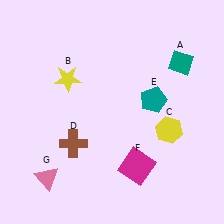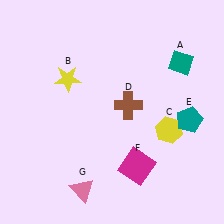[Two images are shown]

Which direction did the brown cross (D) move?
The brown cross (D) moved right.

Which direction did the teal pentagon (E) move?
The teal pentagon (E) moved right.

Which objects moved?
The objects that moved are: the brown cross (D), the teal pentagon (E), the pink triangle (G).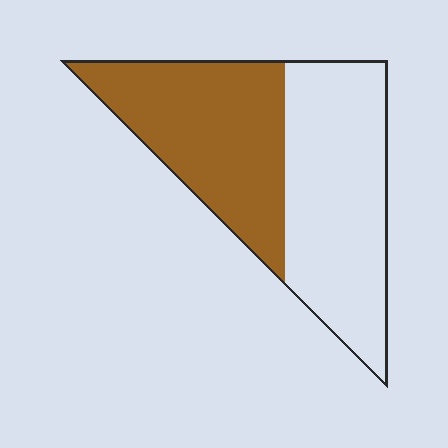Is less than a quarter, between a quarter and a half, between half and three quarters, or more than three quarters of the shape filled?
Between a quarter and a half.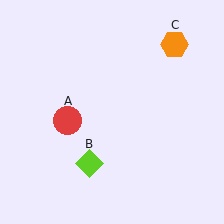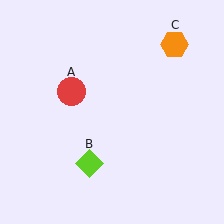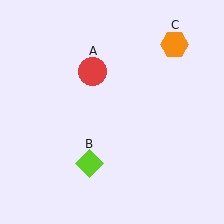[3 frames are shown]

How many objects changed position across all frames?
1 object changed position: red circle (object A).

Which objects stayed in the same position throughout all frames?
Lime diamond (object B) and orange hexagon (object C) remained stationary.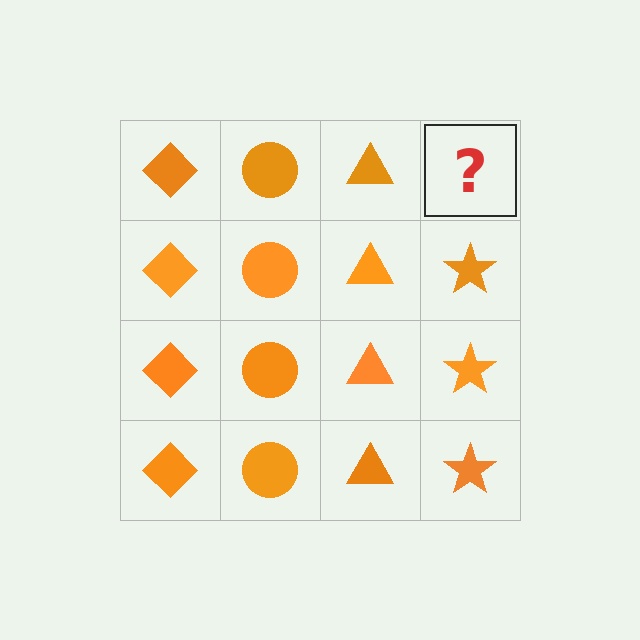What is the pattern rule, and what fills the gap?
The rule is that each column has a consistent shape. The gap should be filled with an orange star.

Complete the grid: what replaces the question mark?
The question mark should be replaced with an orange star.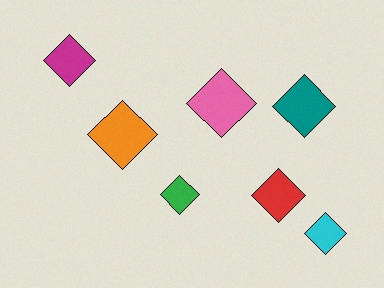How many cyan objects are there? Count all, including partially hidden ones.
There is 1 cyan object.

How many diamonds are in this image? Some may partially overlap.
There are 7 diamonds.